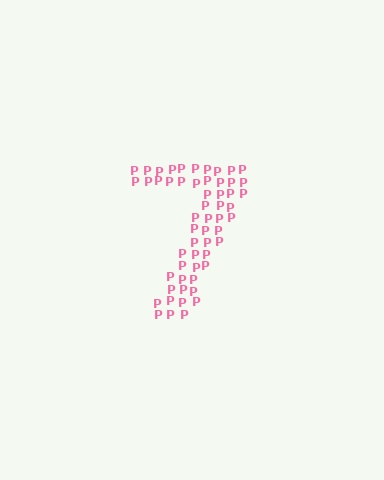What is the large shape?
The large shape is the digit 7.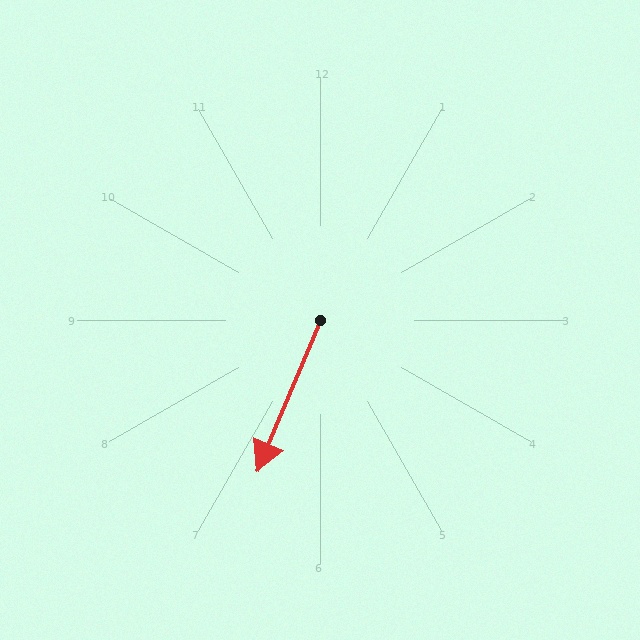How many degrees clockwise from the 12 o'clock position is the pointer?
Approximately 203 degrees.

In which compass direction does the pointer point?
Southwest.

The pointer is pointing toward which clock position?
Roughly 7 o'clock.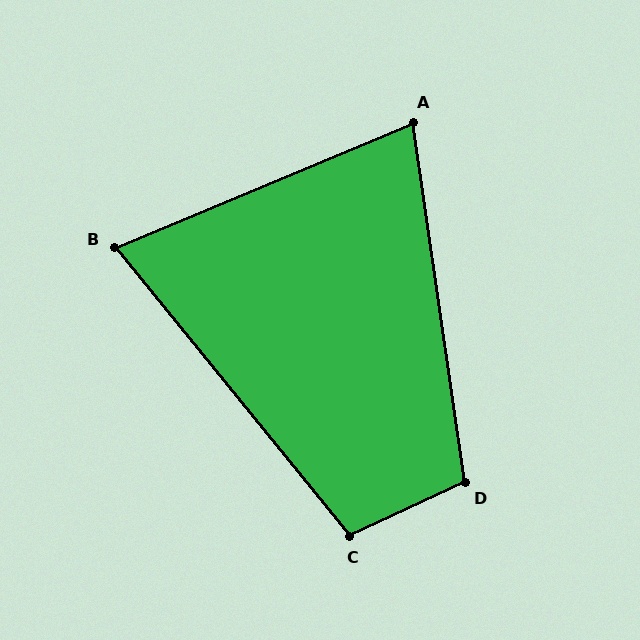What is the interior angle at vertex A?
Approximately 76 degrees (acute).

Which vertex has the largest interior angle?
D, at approximately 107 degrees.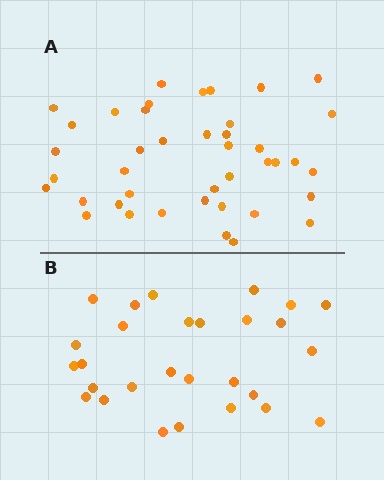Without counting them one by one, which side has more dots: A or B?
Region A (the top region) has more dots.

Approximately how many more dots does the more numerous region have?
Region A has approximately 15 more dots than region B.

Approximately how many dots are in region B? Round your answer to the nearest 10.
About 30 dots. (The exact count is 28, which rounds to 30.)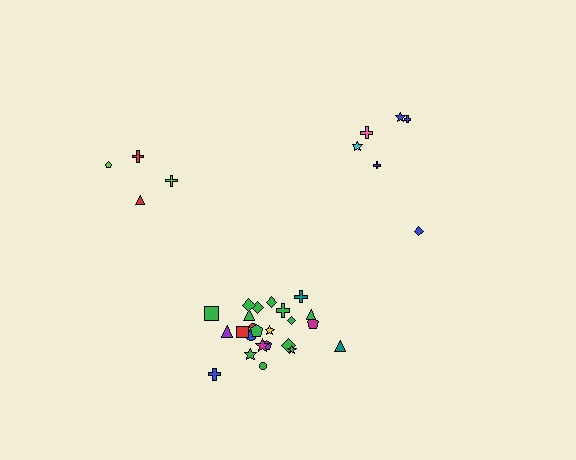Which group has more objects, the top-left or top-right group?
The top-right group.